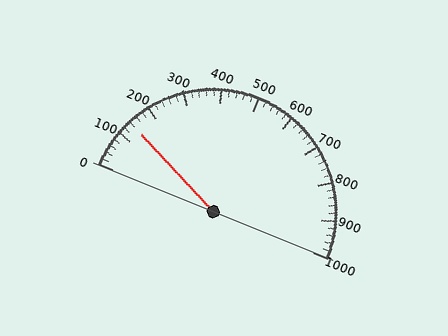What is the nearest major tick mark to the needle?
The nearest major tick mark is 100.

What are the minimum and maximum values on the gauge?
The gauge ranges from 0 to 1000.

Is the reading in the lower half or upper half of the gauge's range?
The reading is in the lower half of the range (0 to 1000).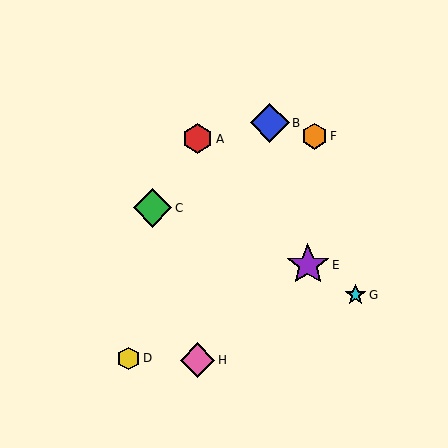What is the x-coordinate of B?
Object B is at x≈270.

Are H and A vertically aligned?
Yes, both are at x≈198.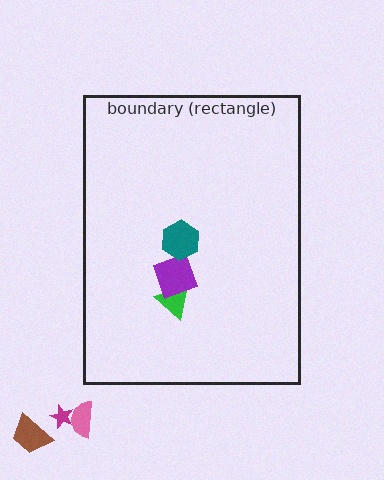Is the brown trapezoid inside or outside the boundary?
Outside.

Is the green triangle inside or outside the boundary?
Inside.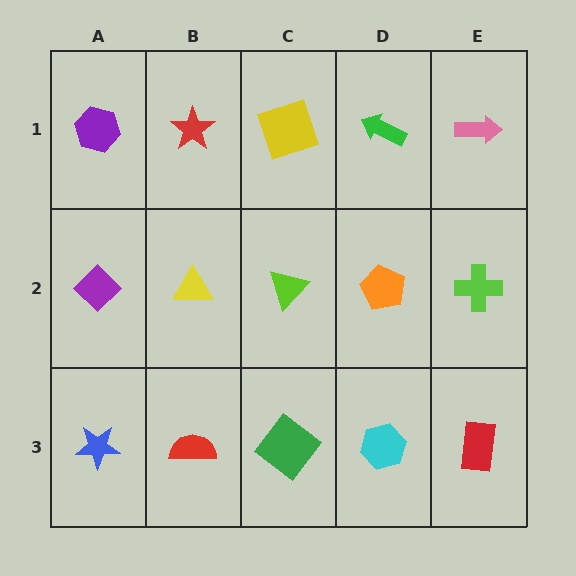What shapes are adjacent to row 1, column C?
A lime triangle (row 2, column C), a red star (row 1, column B), a green arrow (row 1, column D).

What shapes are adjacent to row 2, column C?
A yellow square (row 1, column C), a green diamond (row 3, column C), a yellow triangle (row 2, column B), an orange pentagon (row 2, column D).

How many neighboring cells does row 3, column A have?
2.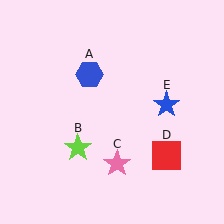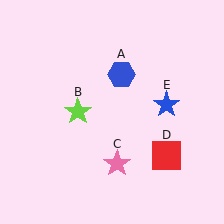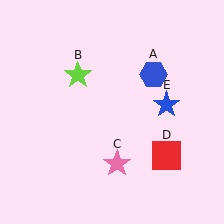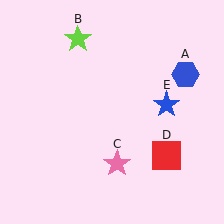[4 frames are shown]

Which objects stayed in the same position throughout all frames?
Pink star (object C) and red square (object D) and blue star (object E) remained stationary.